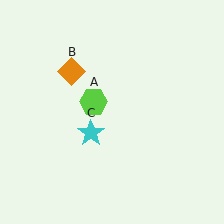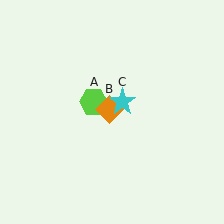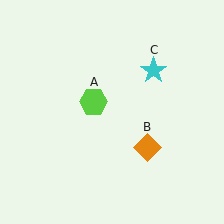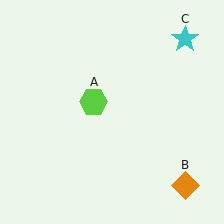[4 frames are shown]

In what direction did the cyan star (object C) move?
The cyan star (object C) moved up and to the right.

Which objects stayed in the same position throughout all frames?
Lime hexagon (object A) remained stationary.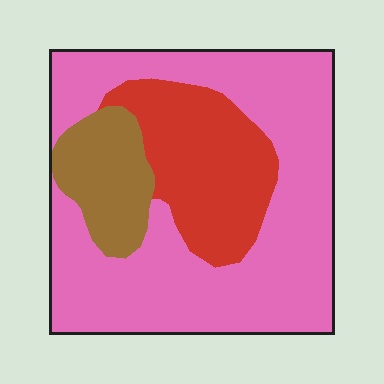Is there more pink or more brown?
Pink.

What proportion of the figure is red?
Red takes up about one quarter (1/4) of the figure.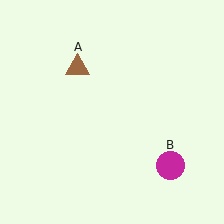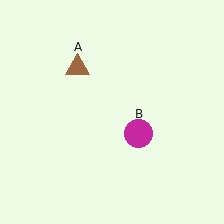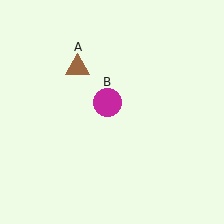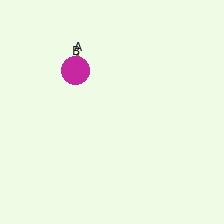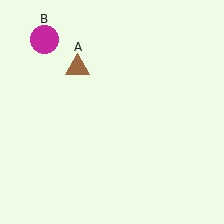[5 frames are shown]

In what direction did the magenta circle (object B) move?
The magenta circle (object B) moved up and to the left.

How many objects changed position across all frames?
1 object changed position: magenta circle (object B).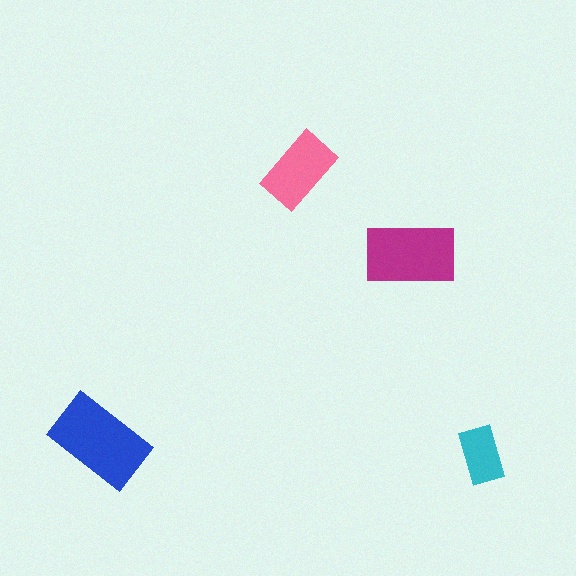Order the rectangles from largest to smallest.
the blue one, the magenta one, the pink one, the cyan one.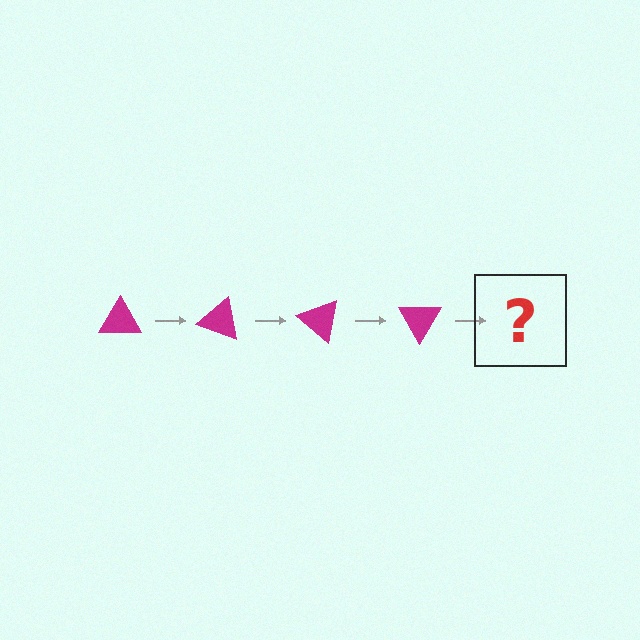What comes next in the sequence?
The next element should be a magenta triangle rotated 80 degrees.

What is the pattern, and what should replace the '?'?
The pattern is that the triangle rotates 20 degrees each step. The '?' should be a magenta triangle rotated 80 degrees.